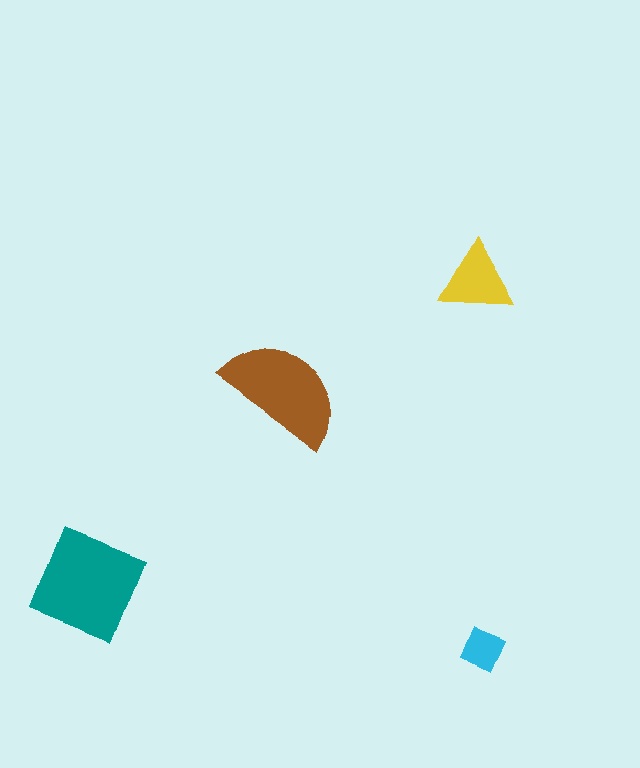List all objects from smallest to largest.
The cyan diamond, the yellow triangle, the brown semicircle, the teal square.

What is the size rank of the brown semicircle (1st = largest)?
2nd.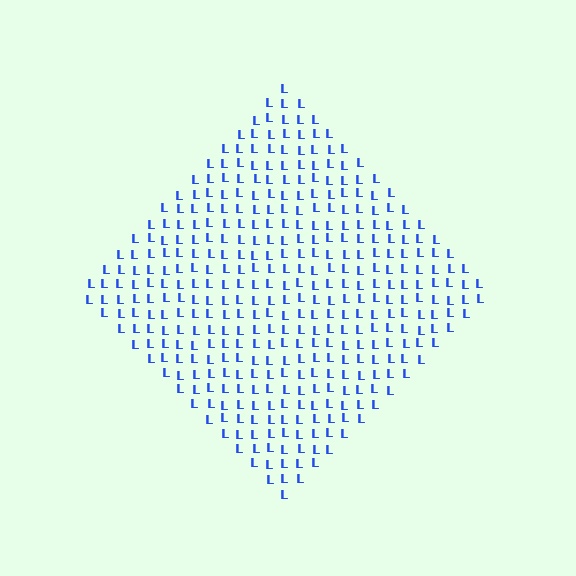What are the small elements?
The small elements are letter L's.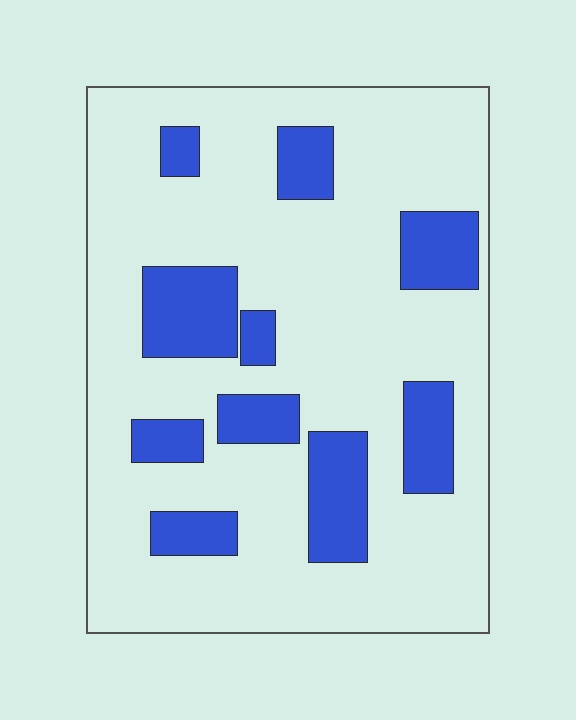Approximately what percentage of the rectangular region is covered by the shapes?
Approximately 20%.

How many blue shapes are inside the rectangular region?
10.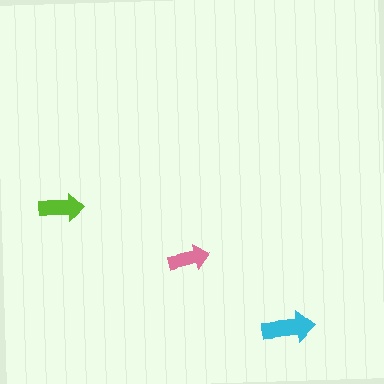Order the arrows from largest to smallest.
the cyan one, the lime one, the pink one.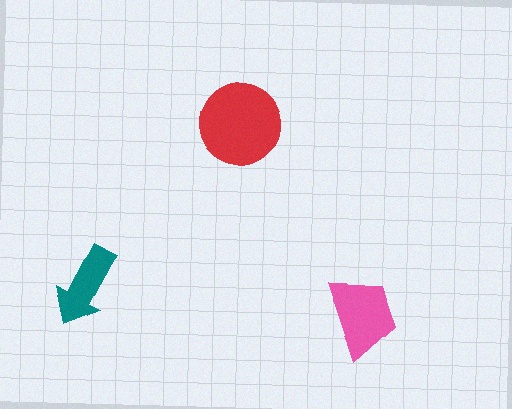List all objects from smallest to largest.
The teal arrow, the pink trapezoid, the red circle.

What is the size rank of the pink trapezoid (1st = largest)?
2nd.